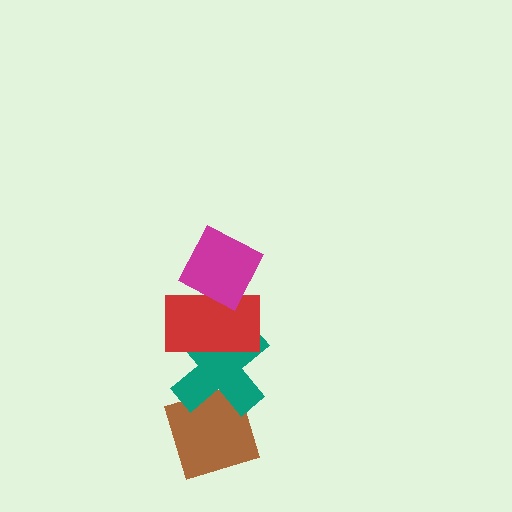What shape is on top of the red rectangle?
The magenta diamond is on top of the red rectangle.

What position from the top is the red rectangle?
The red rectangle is 2nd from the top.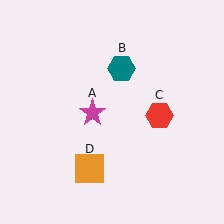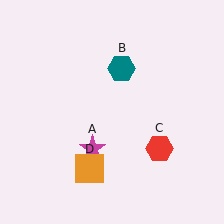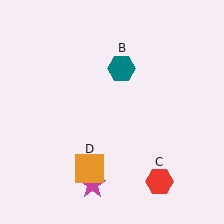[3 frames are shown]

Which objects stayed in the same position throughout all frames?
Teal hexagon (object B) and orange square (object D) remained stationary.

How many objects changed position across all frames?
2 objects changed position: magenta star (object A), red hexagon (object C).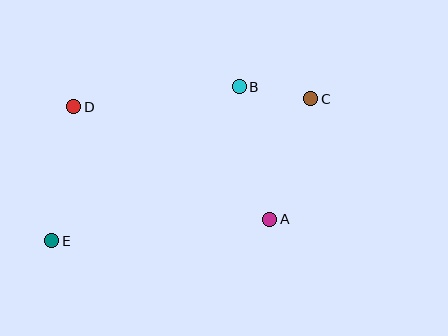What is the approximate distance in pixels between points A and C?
The distance between A and C is approximately 127 pixels.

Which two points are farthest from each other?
Points C and E are farthest from each other.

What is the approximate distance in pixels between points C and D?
The distance between C and D is approximately 237 pixels.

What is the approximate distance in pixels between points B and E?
The distance between B and E is approximately 243 pixels.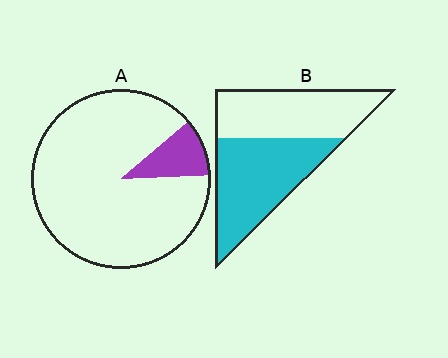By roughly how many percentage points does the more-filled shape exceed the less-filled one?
By roughly 40 percentage points (B over A).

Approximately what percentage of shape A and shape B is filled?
A is approximately 10% and B is approximately 55%.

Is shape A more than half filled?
No.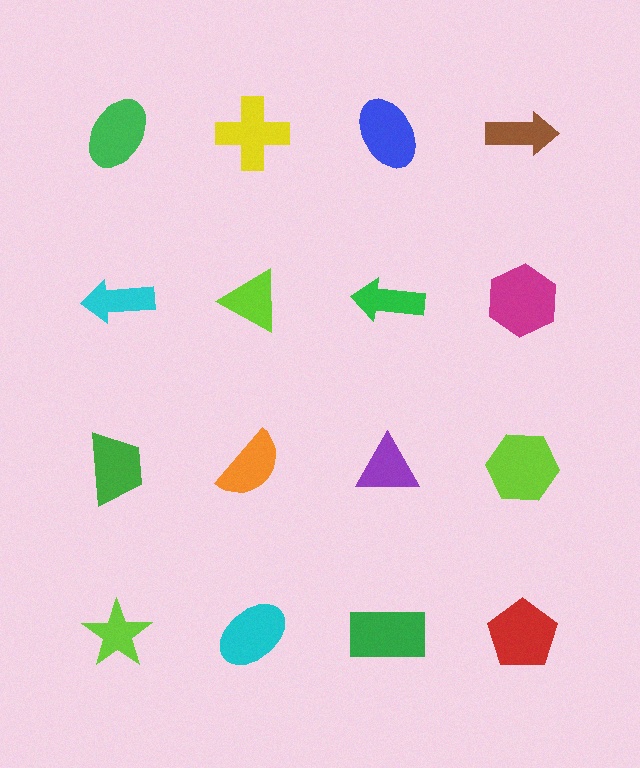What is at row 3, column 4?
A lime hexagon.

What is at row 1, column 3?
A blue ellipse.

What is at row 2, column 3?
A green arrow.